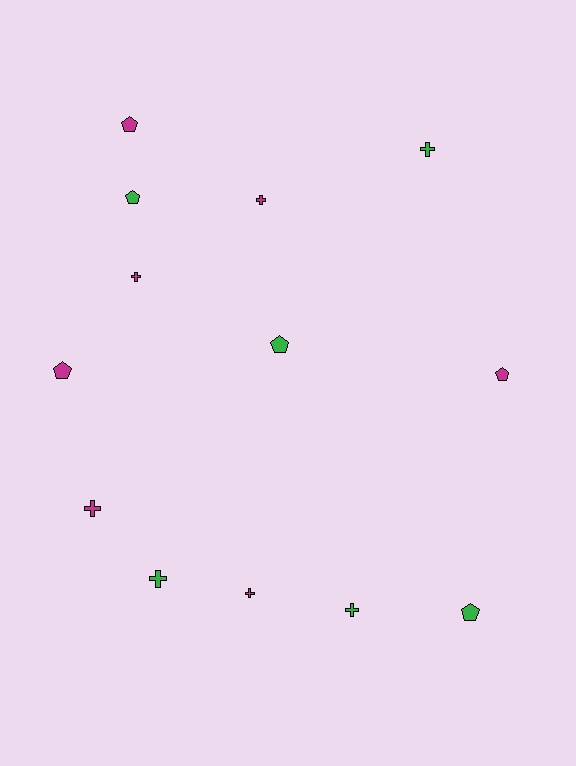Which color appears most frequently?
Magenta, with 7 objects.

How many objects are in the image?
There are 13 objects.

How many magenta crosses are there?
There are 4 magenta crosses.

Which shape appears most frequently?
Cross, with 7 objects.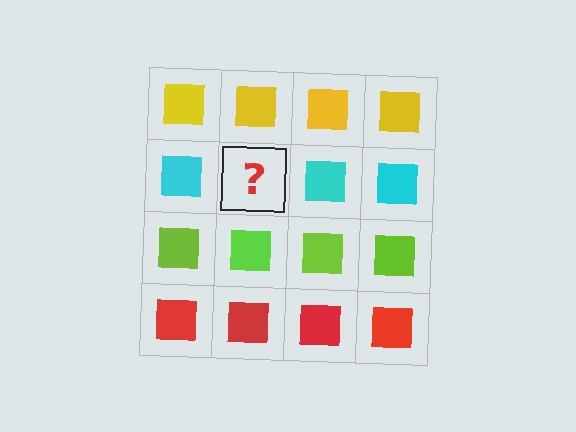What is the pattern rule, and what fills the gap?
The rule is that each row has a consistent color. The gap should be filled with a cyan square.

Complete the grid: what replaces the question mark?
The question mark should be replaced with a cyan square.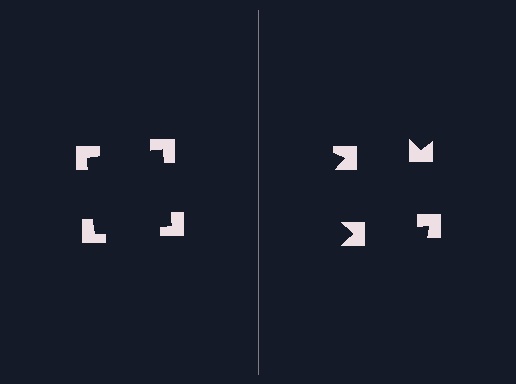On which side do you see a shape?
An illusory square appears on the left side. On the right side the wedge cuts are rotated, so no coherent shape forms.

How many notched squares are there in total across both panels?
8 — 4 on each side.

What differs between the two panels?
The notched squares are positioned identically on both sides; only the wedge orientations differ. On the left they align to a square; on the right they are misaligned.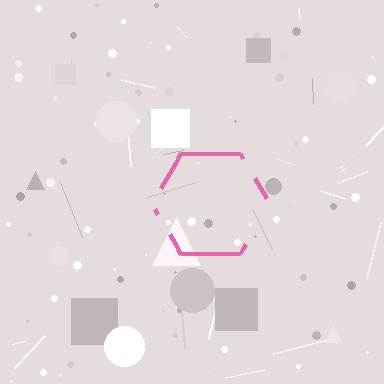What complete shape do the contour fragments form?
The contour fragments form a hexagon.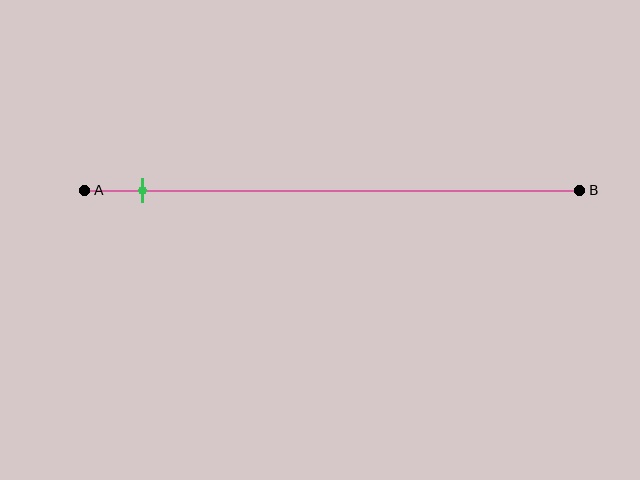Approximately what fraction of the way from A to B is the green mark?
The green mark is approximately 10% of the way from A to B.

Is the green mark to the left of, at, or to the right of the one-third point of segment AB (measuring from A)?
The green mark is to the left of the one-third point of segment AB.